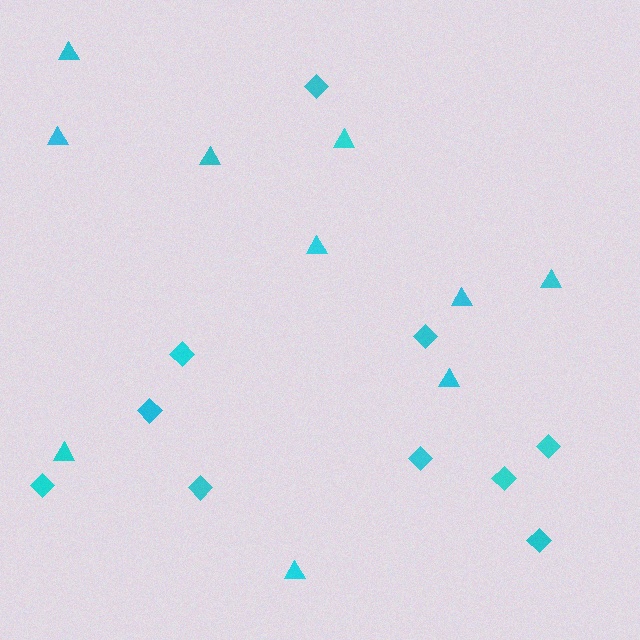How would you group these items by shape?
There are 2 groups: one group of diamonds (10) and one group of triangles (10).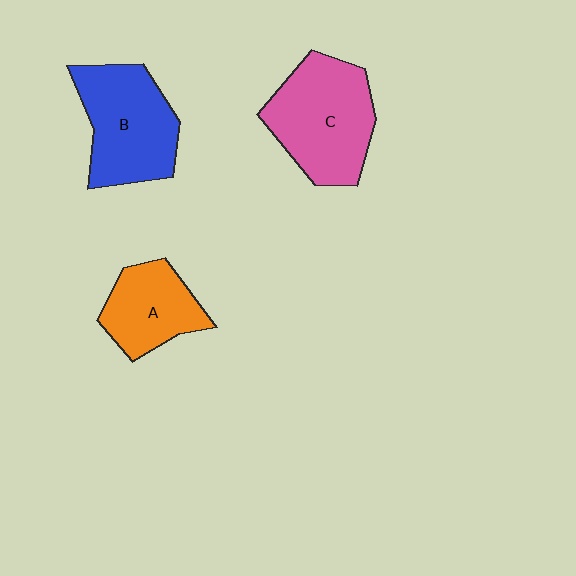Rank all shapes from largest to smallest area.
From largest to smallest: C (pink), B (blue), A (orange).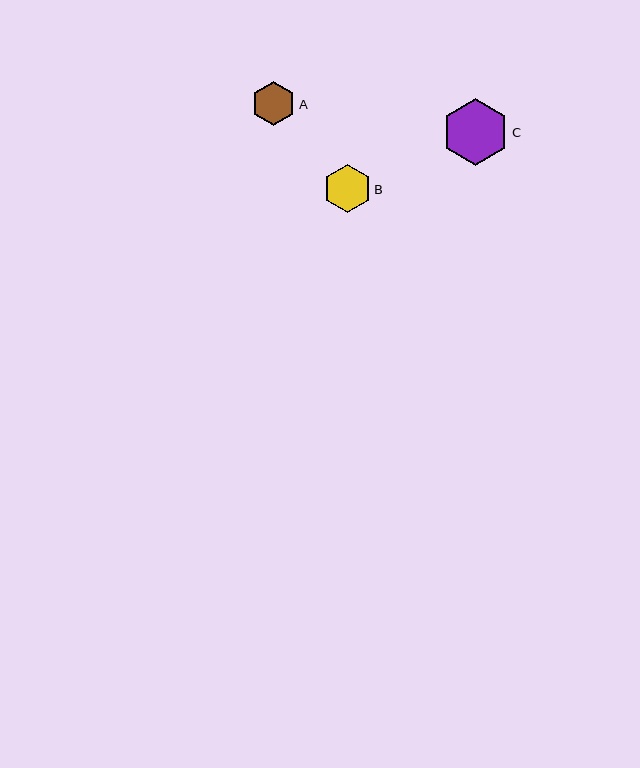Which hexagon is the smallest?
Hexagon A is the smallest with a size of approximately 44 pixels.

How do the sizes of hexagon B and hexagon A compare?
Hexagon B and hexagon A are approximately the same size.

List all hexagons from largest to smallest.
From largest to smallest: C, B, A.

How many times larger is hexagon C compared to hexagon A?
Hexagon C is approximately 1.5 times the size of hexagon A.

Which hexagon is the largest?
Hexagon C is the largest with a size of approximately 67 pixels.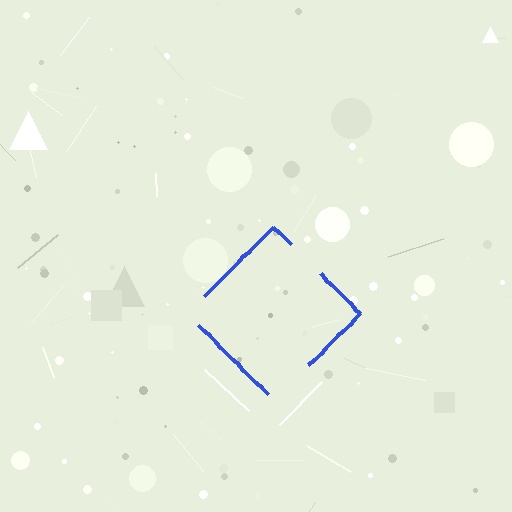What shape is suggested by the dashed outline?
The dashed outline suggests a diamond.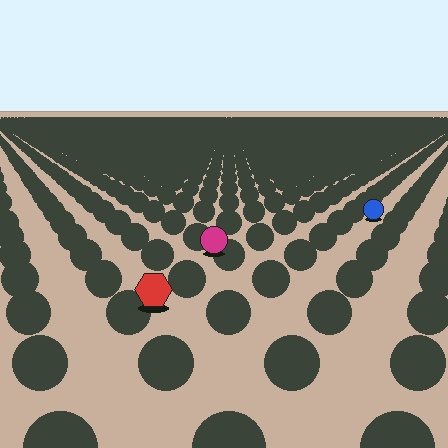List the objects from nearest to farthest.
From nearest to farthest: the red hexagon, the magenta circle, the blue circle.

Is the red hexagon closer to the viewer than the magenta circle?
Yes. The red hexagon is closer — you can tell from the texture gradient: the ground texture is coarser near it.